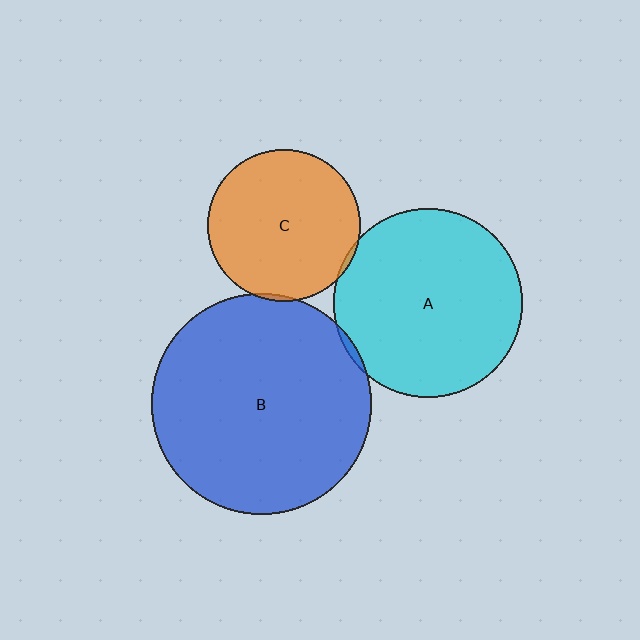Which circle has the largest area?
Circle B (blue).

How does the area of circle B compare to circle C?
Approximately 2.1 times.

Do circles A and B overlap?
Yes.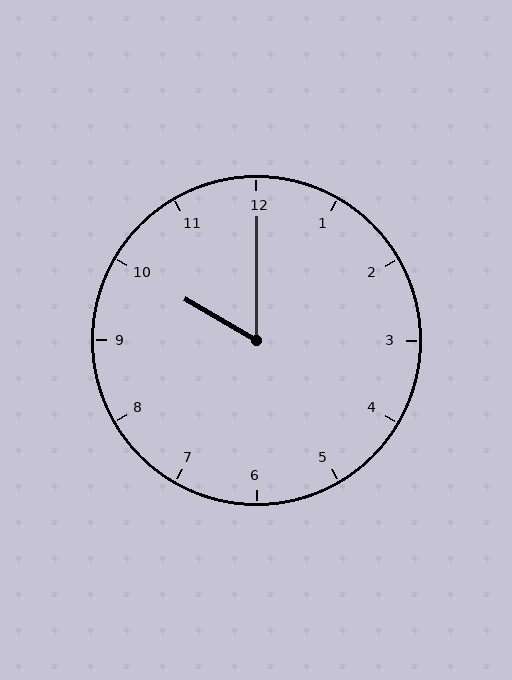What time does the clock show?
10:00.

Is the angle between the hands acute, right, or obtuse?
It is acute.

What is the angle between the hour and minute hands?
Approximately 60 degrees.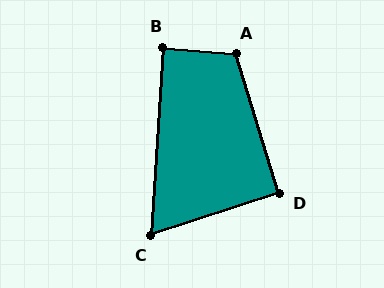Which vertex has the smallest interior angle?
C, at approximately 68 degrees.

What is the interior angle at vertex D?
Approximately 91 degrees (approximately right).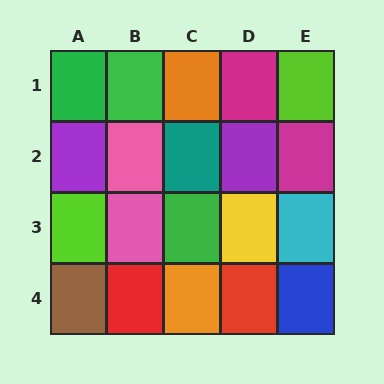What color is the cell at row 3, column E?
Cyan.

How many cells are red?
2 cells are red.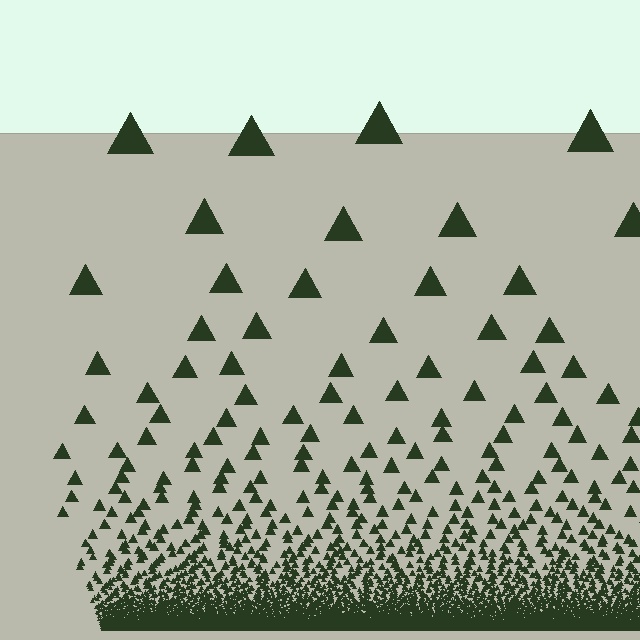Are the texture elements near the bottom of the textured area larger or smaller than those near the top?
Smaller. The gradient is inverted — elements near the bottom are smaller and denser.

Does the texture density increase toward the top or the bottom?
Density increases toward the bottom.